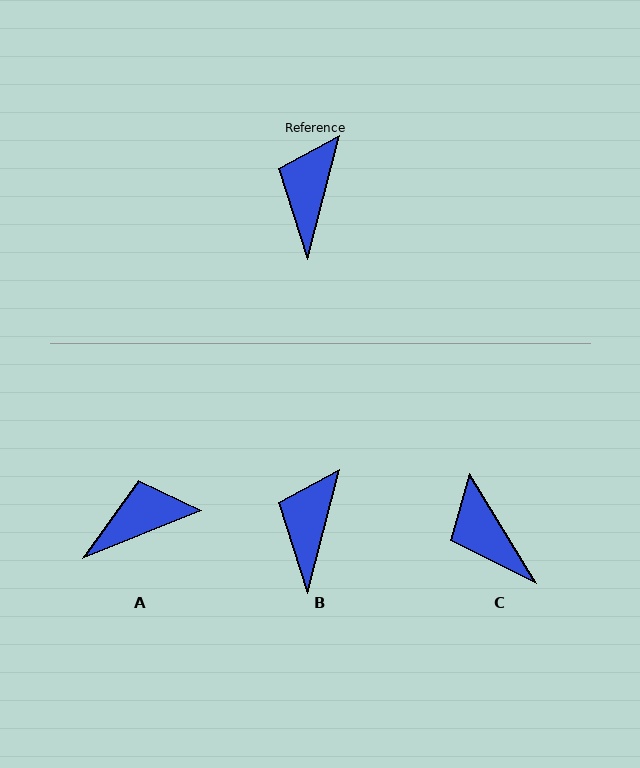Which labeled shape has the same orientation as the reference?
B.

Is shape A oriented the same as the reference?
No, it is off by about 54 degrees.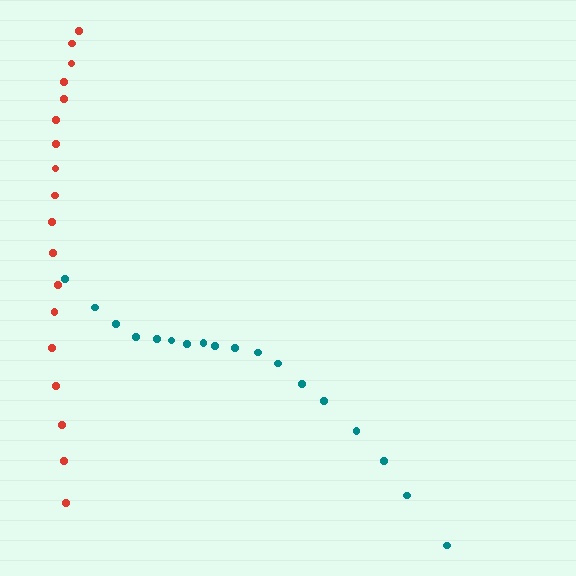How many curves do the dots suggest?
There are 2 distinct paths.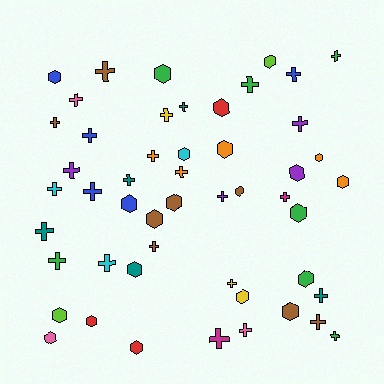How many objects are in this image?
There are 50 objects.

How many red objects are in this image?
There are 3 red objects.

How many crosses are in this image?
There are 28 crosses.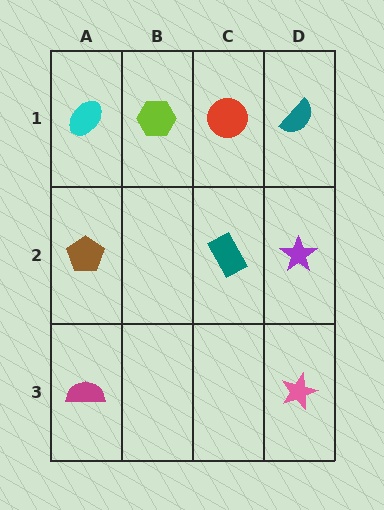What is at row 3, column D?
A pink star.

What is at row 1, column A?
A cyan ellipse.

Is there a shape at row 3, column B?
No, that cell is empty.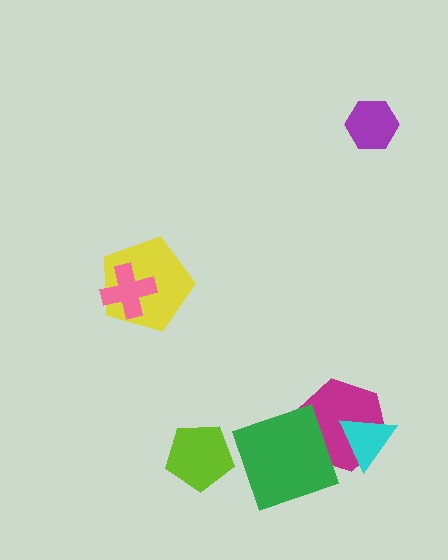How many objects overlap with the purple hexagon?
0 objects overlap with the purple hexagon.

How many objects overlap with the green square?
1 object overlaps with the green square.